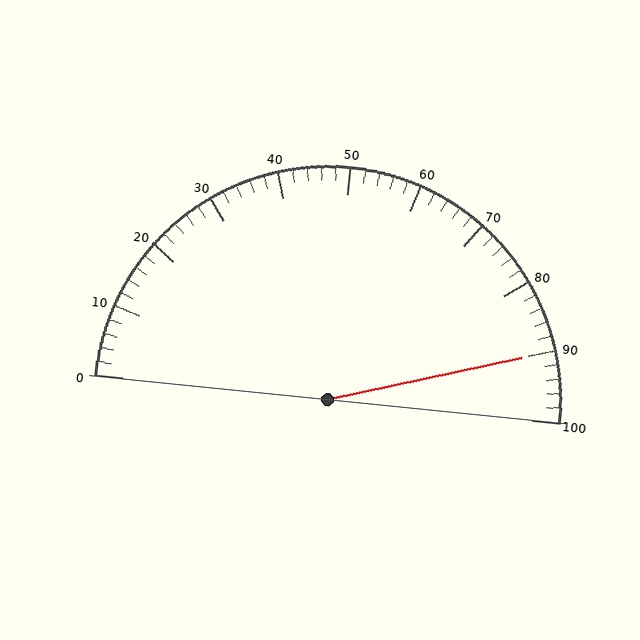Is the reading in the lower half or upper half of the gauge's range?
The reading is in the upper half of the range (0 to 100).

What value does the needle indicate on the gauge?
The needle indicates approximately 90.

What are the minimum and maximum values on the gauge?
The gauge ranges from 0 to 100.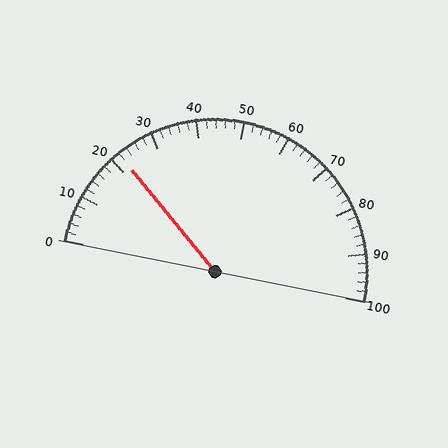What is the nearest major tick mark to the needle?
The nearest major tick mark is 20.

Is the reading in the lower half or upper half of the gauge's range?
The reading is in the lower half of the range (0 to 100).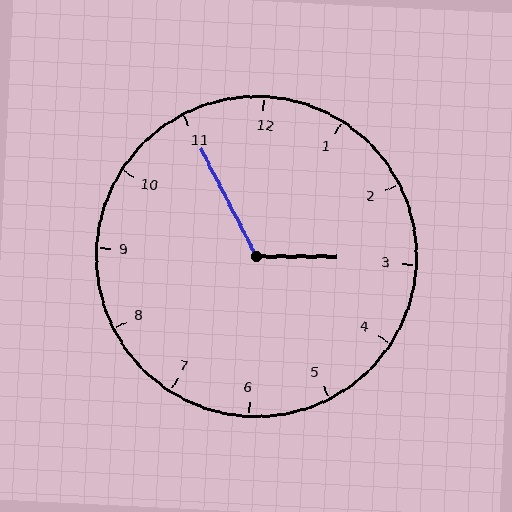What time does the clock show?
2:55.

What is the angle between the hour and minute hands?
Approximately 118 degrees.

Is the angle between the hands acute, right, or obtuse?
It is obtuse.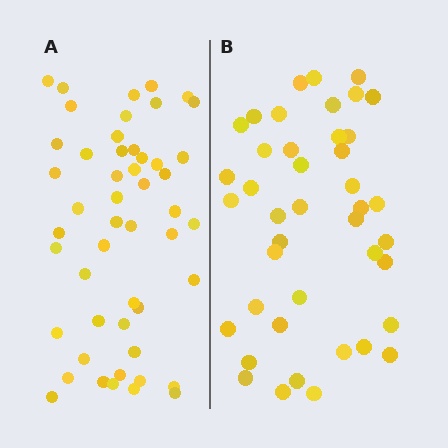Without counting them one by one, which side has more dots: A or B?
Region A (the left region) has more dots.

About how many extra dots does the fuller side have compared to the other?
Region A has roughly 8 or so more dots than region B.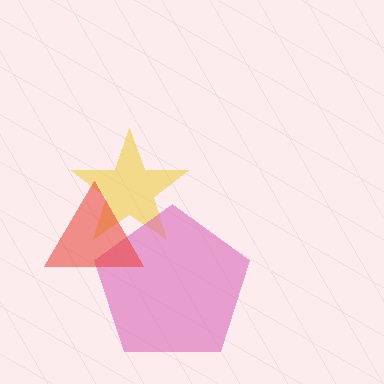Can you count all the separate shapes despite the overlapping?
Yes, there are 3 separate shapes.